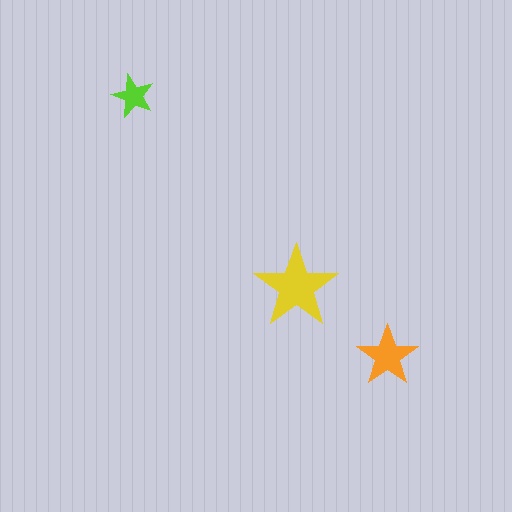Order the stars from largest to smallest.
the yellow one, the orange one, the lime one.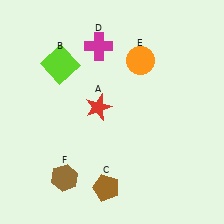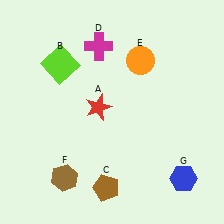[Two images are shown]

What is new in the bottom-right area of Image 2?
A blue hexagon (G) was added in the bottom-right area of Image 2.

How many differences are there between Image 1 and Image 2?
There is 1 difference between the two images.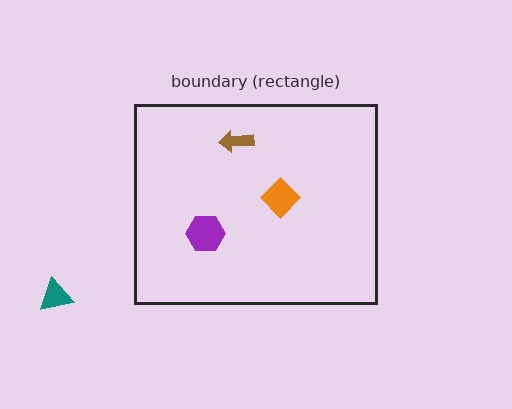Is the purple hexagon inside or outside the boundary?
Inside.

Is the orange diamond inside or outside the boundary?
Inside.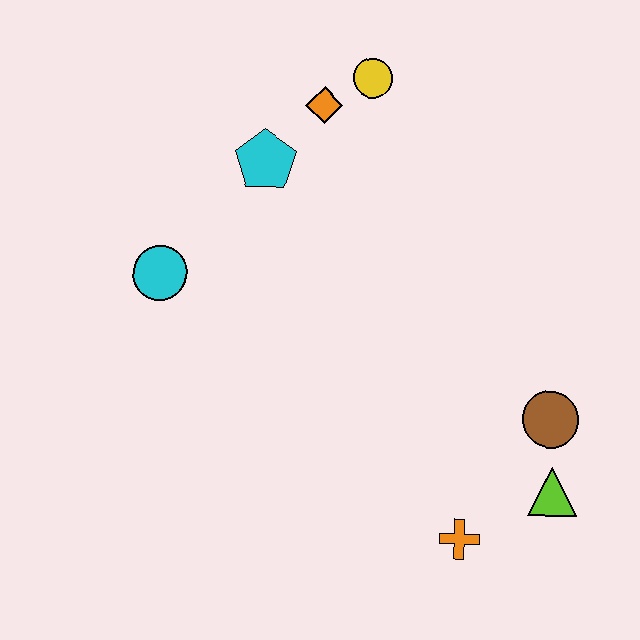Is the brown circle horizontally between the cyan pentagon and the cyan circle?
No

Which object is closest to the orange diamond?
The yellow circle is closest to the orange diamond.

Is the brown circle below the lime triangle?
No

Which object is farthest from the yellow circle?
The orange cross is farthest from the yellow circle.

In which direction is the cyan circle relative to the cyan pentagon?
The cyan circle is below the cyan pentagon.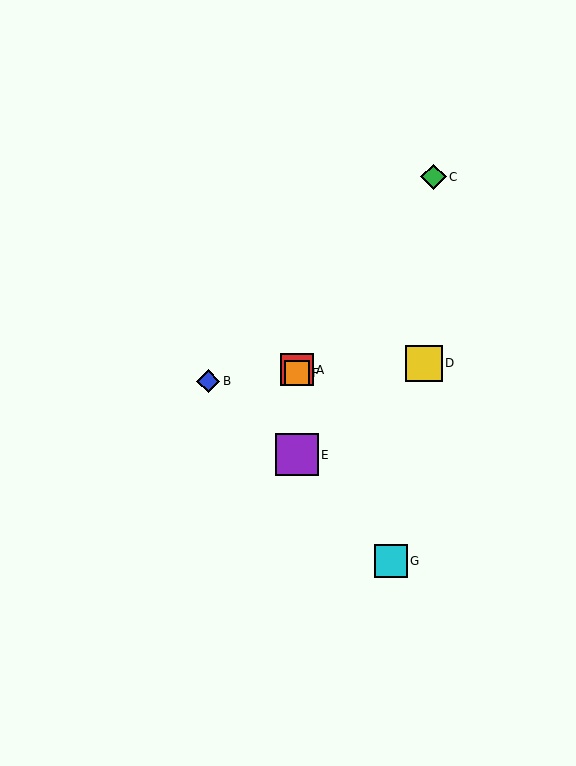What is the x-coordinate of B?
Object B is at x≈208.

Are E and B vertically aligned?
No, E is at x≈297 and B is at x≈208.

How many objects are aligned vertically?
3 objects (A, E, F) are aligned vertically.